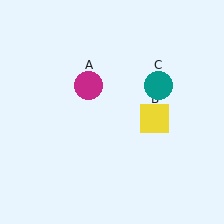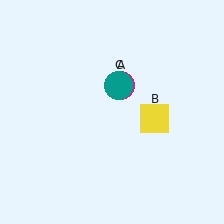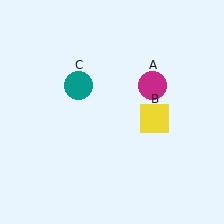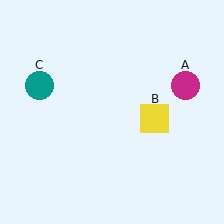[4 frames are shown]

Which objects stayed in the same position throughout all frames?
Yellow square (object B) remained stationary.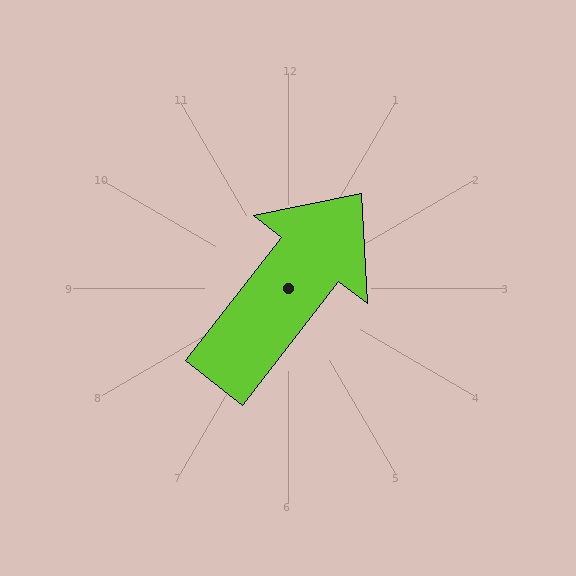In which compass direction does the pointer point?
Northeast.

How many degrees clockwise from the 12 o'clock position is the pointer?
Approximately 38 degrees.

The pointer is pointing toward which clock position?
Roughly 1 o'clock.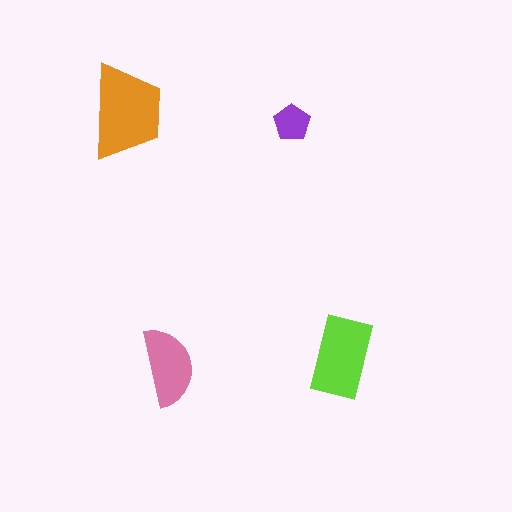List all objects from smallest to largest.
The purple pentagon, the pink semicircle, the lime rectangle, the orange trapezoid.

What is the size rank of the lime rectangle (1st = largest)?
2nd.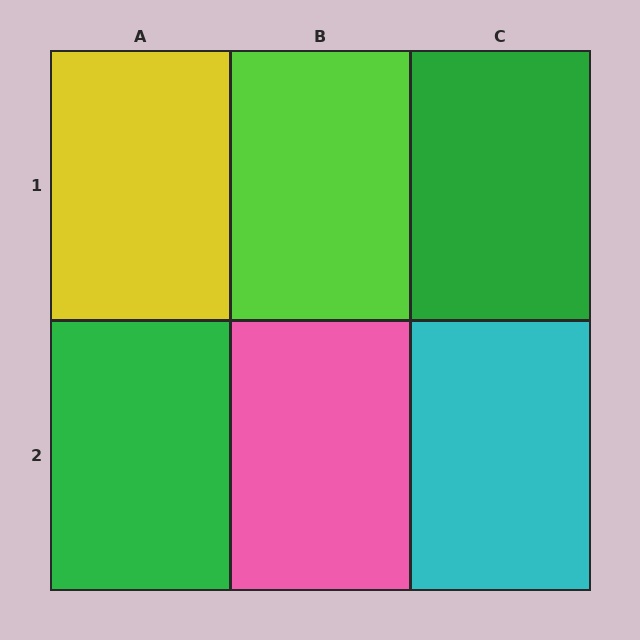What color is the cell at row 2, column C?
Cyan.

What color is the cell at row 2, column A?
Green.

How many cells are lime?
1 cell is lime.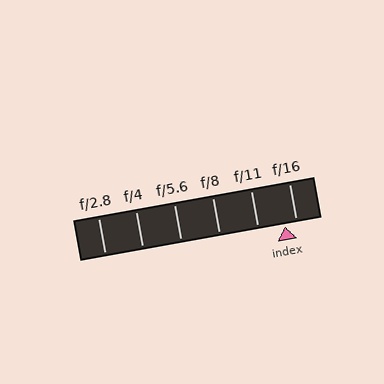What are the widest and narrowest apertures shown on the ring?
The widest aperture shown is f/2.8 and the narrowest is f/16.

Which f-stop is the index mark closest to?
The index mark is closest to f/16.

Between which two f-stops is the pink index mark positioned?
The index mark is between f/11 and f/16.